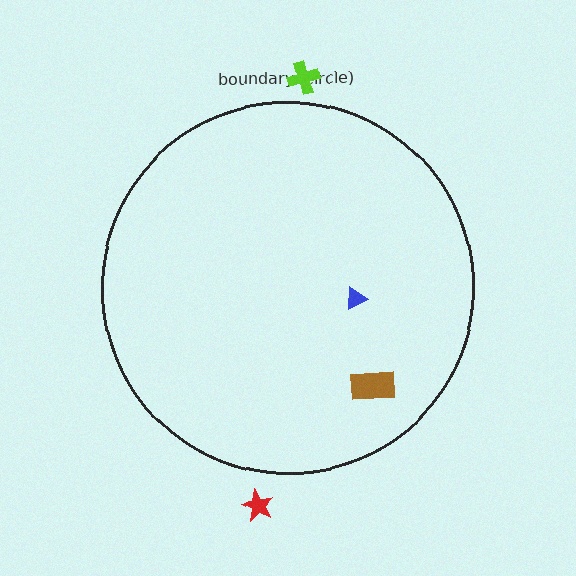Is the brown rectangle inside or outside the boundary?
Inside.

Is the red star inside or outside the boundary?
Outside.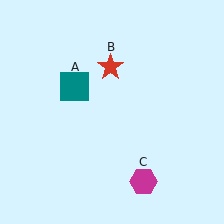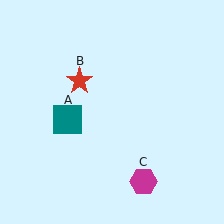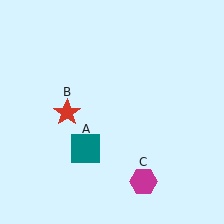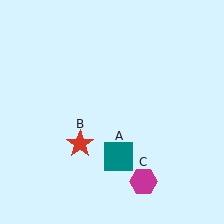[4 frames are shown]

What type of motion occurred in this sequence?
The teal square (object A), red star (object B) rotated counterclockwise around the center of the scene.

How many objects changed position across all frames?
2 objects changed position: teal square (object A), red star (object B).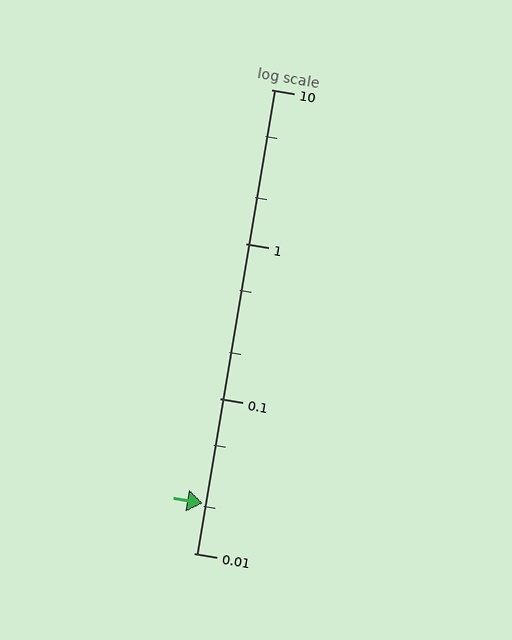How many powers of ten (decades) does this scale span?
The scale spans 3 decades, from 0.01 to 10.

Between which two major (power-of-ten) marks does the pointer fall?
The pointer is between 0.01 and 0.1.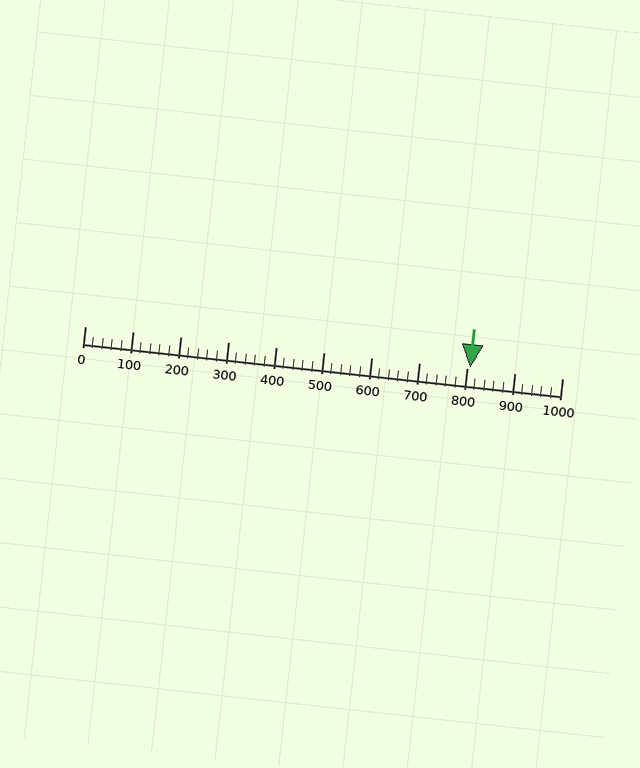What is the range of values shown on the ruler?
The ruler shows values from 0 to 1000.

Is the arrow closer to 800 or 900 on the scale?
The arrow is closer to 800.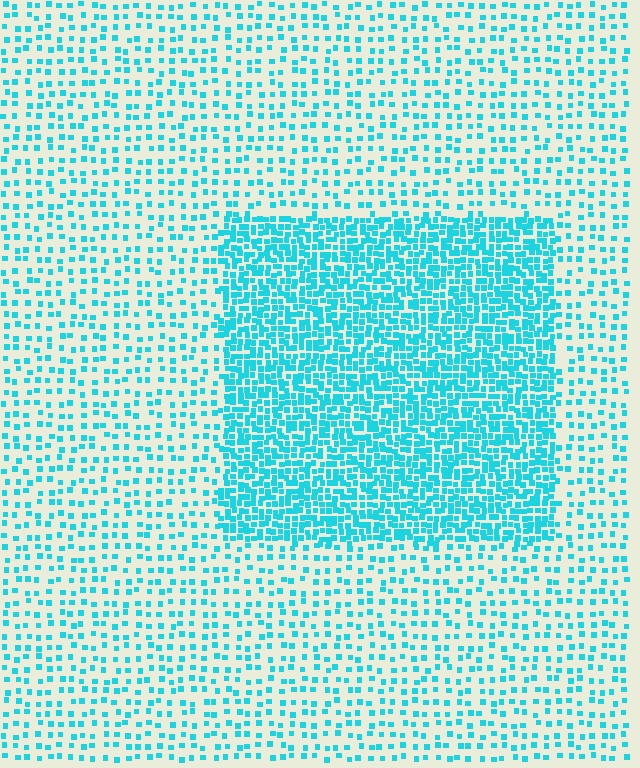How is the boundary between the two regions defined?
The boundary is defined by a change in element density (approximately 2.7x ratio). All elements are the same color, size, and shape.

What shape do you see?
I see a rectangle.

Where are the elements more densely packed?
The elements are more densely packed inside the rectangle boundary.